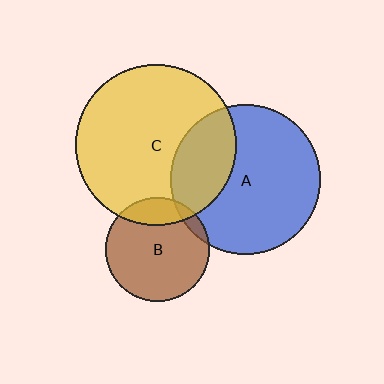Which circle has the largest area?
Circle C (yellow).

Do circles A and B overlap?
Yes.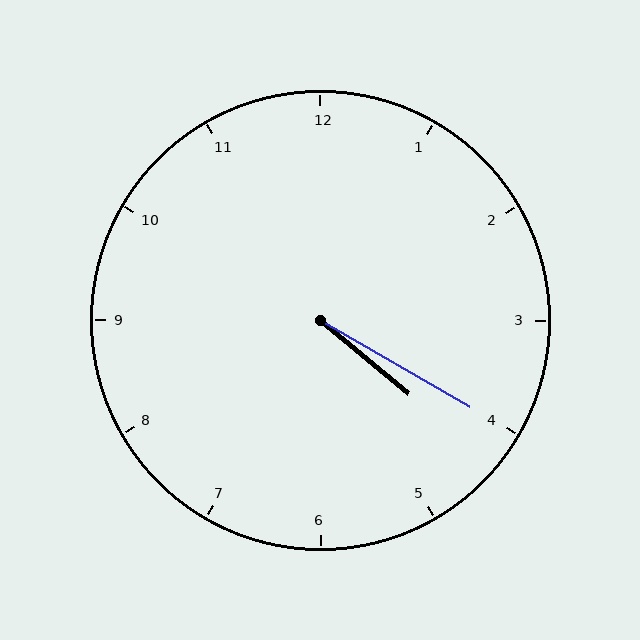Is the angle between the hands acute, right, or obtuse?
It is acute.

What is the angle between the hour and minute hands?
Approximately 10 degrees.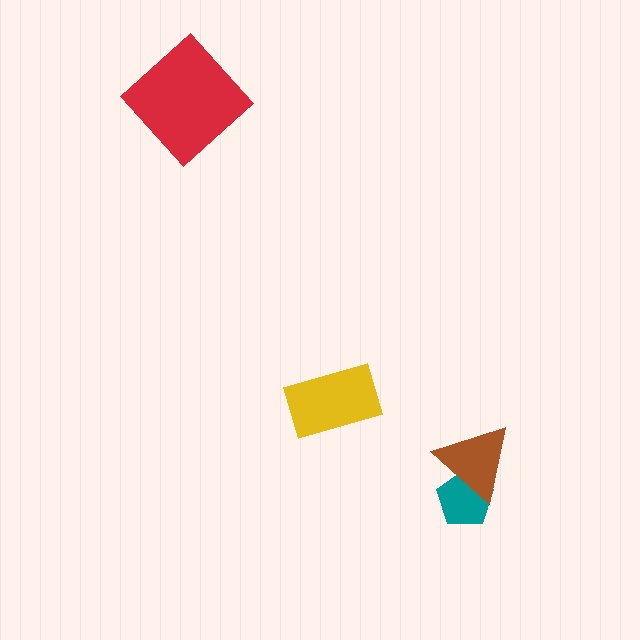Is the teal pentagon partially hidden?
Yes, it is partially covered by another shape.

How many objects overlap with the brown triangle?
1 object overlaps with the brown triangle.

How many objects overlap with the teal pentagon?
1 object overlaps with the teal pentagon.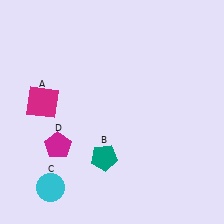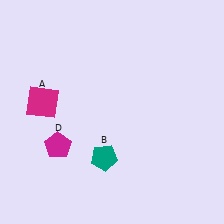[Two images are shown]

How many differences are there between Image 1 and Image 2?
There is 1 difference between the two images.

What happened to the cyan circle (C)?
The cyan circle (C) was removed in Image 2. It was in the bottom-left area of Image 1.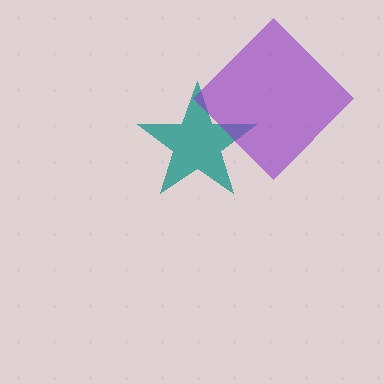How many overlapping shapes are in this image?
There are 2 overlapping shapes in the image.